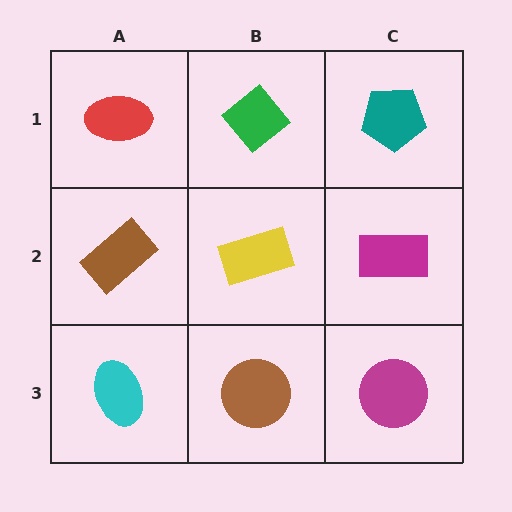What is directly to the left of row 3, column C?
A brown circle.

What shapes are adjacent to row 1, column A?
A brown rectangle (row 2, column A), a green diamond (row 1, column B).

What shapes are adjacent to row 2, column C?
A teal pentagon (row 1, column C), a magenta circle (row 3, column C), a yellow rectangle (row 2, column B).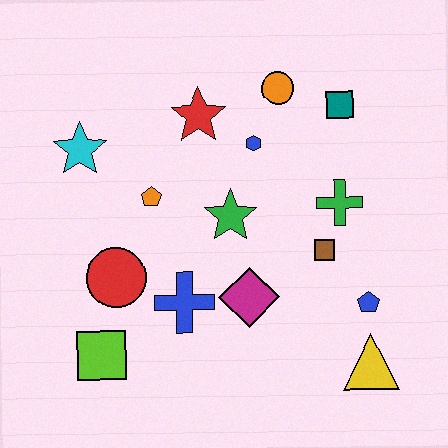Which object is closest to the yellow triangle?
The blue pentagon is closest to the yellow triangle.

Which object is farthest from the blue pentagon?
The cyan star is farthest from the blue pentagon.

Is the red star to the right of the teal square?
No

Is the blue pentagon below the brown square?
Yes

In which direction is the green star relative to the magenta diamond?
The green star is above the magenta diamond.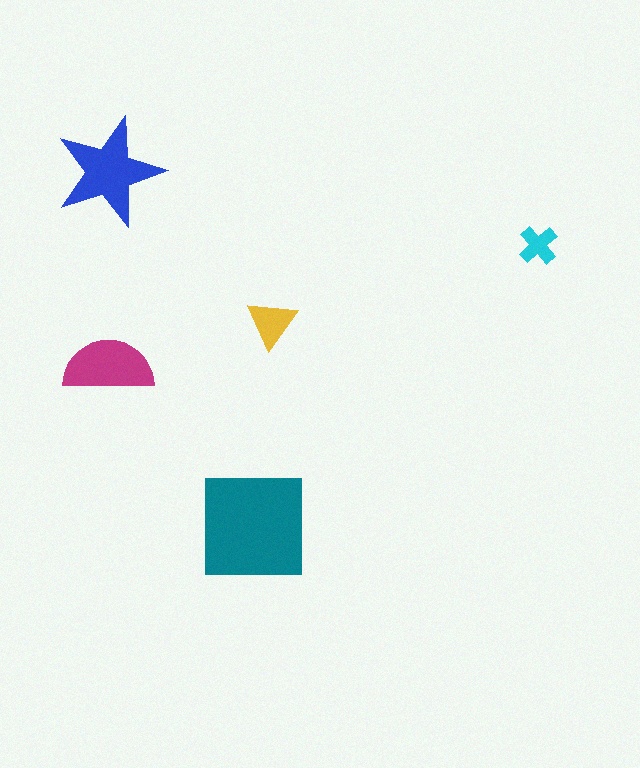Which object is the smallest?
The cyan cross.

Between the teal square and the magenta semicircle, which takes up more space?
The teal square.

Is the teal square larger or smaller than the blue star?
Larger.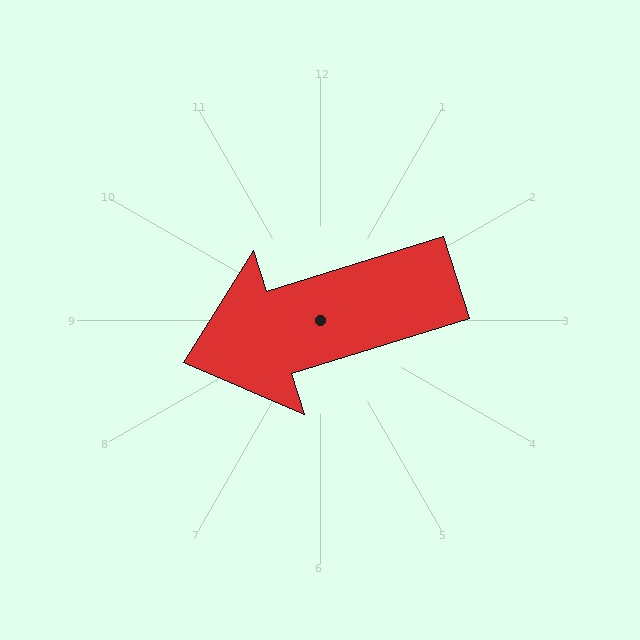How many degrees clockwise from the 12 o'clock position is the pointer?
Approximately 253 degrees.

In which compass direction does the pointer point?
West.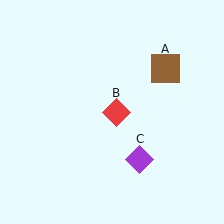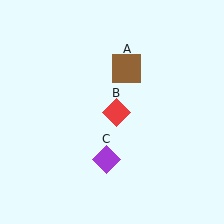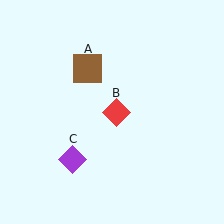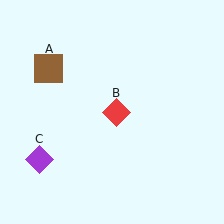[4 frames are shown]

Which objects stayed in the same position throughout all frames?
Red diamond (object B) remained stationary.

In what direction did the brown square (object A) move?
The brown square (object A) moved left.